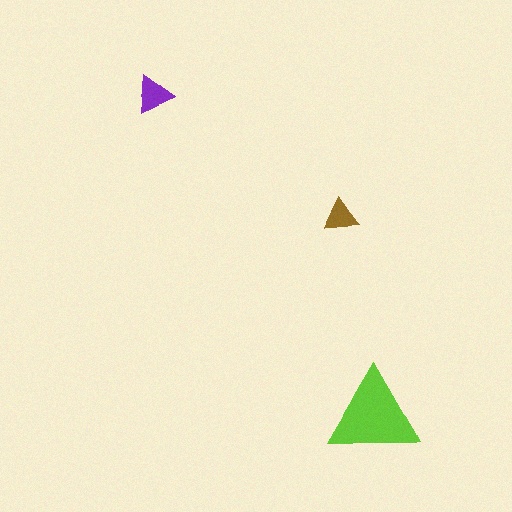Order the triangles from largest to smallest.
the lime one, the purple one, the brown one.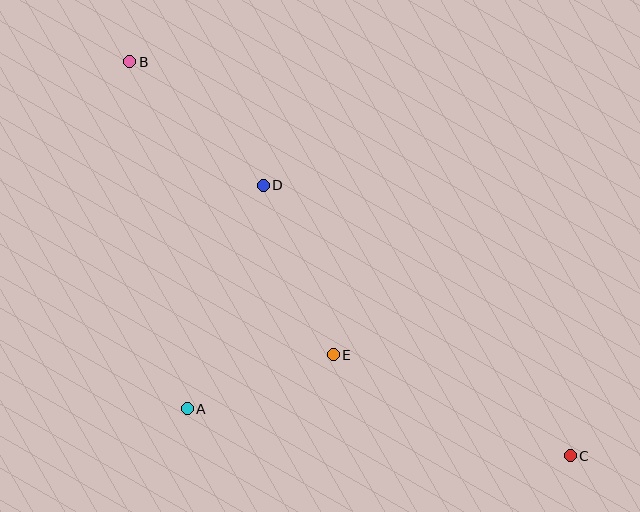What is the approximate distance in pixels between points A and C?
The distance between A and C is approximately 386 pixels.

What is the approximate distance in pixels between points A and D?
The distance between A and D is approximately 236 pixels.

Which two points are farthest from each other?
Points B and C are farthest from each other.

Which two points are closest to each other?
Points A and E are closest to each other.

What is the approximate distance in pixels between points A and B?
The distance between A and B is approximately 352 pixels.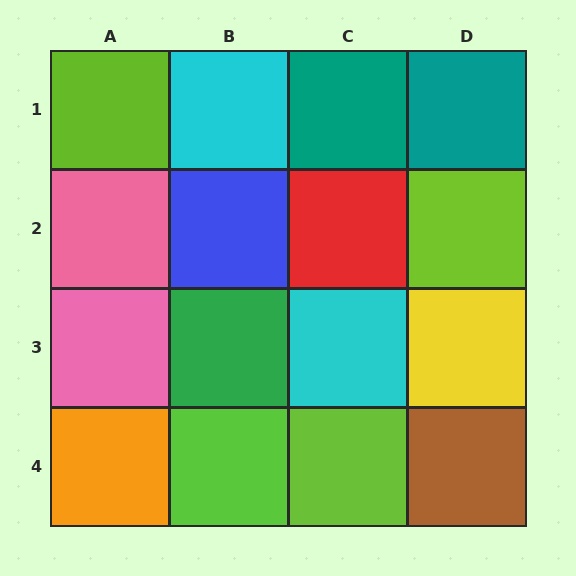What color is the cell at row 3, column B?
Green.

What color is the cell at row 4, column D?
Brown.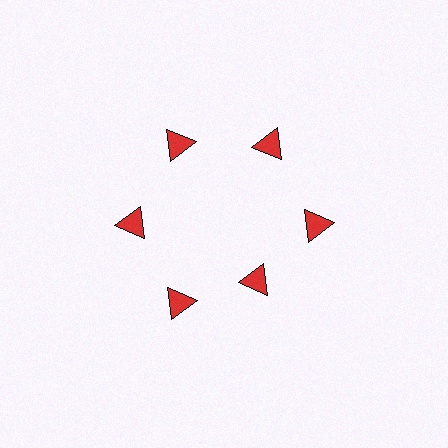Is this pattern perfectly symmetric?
No. The 6 red triangles are arranged in a ring, but one element near the 5 o'clock position is pulled inward toward the center, breaking the 6-fold rotational symmetry.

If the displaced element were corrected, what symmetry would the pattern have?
It would have 6-fold rotational symmetry — the pattern would map onto itself every 60 degrees.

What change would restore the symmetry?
The symmetry would be restored by moving it outward, back onto the ring so that all 6 triangles sit at equal angles and equal distance from the center.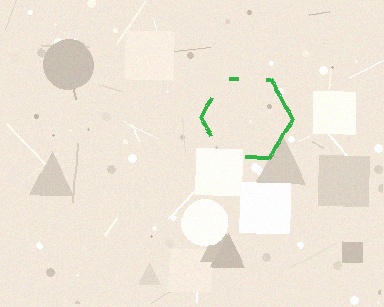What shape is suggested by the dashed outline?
The dashed outline suggests a hexagon.